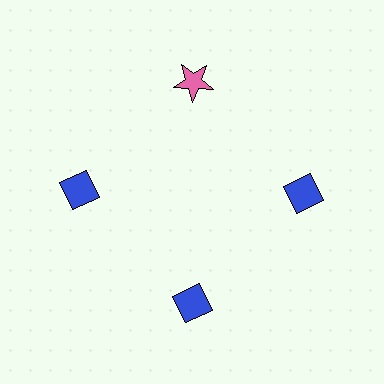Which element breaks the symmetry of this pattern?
The pink star at roughly the 12 o'clock position breaks the symmetry. All other shapes are blue diamonds.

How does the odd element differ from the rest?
It differs in both color (pink instead of blue) and shape (star instead of diamond).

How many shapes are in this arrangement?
There are 4 shapes arranged in a ring pattern.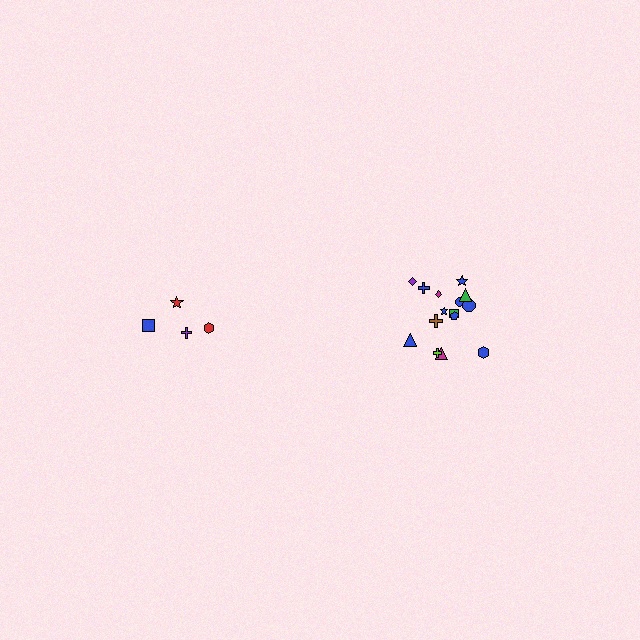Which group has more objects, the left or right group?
The right group.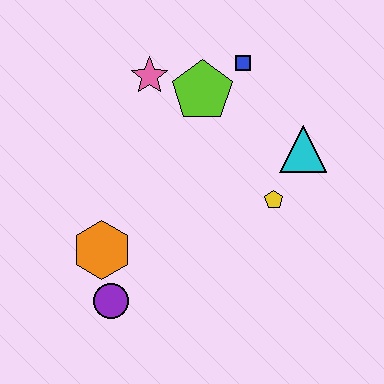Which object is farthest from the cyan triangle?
The purple circle is farthest from the cyan triangle.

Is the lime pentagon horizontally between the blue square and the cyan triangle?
No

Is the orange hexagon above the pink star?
No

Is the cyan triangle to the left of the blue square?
No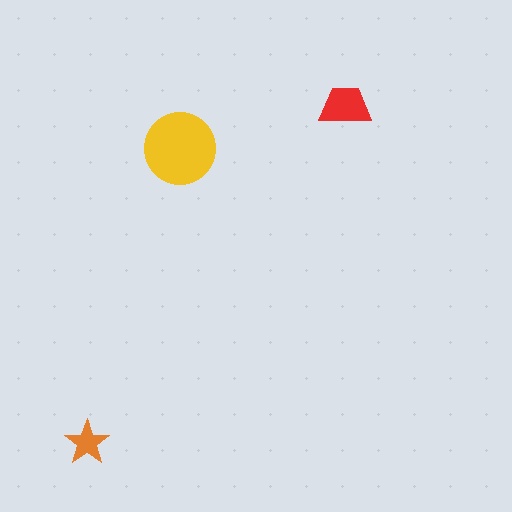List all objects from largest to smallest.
The yellow circle, the red trapezoid, the orange star.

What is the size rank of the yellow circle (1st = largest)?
1st.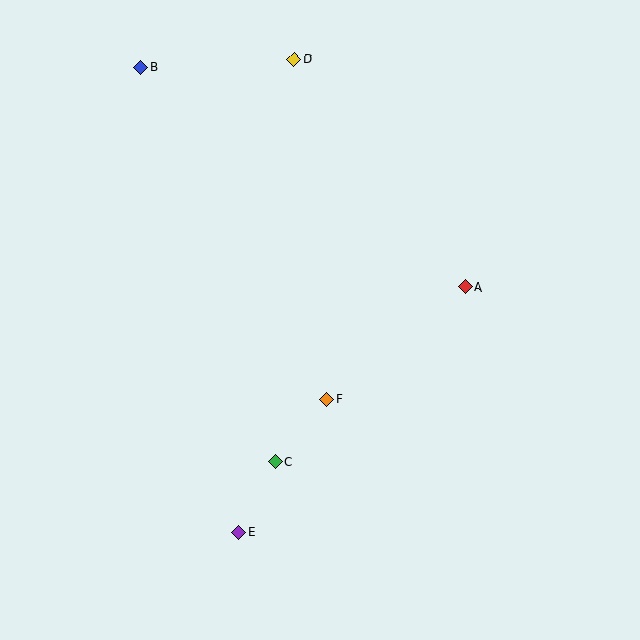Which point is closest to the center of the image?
Point F at (327, 399) is closest to the center.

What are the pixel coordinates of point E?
Point E is at (239, 533).